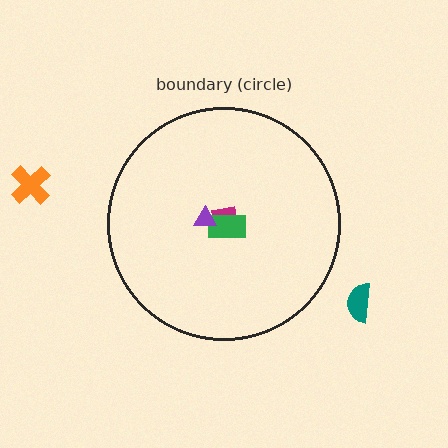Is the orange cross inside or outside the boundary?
Outside.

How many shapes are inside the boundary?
3 inside, 2 outside.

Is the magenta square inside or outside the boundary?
Inside.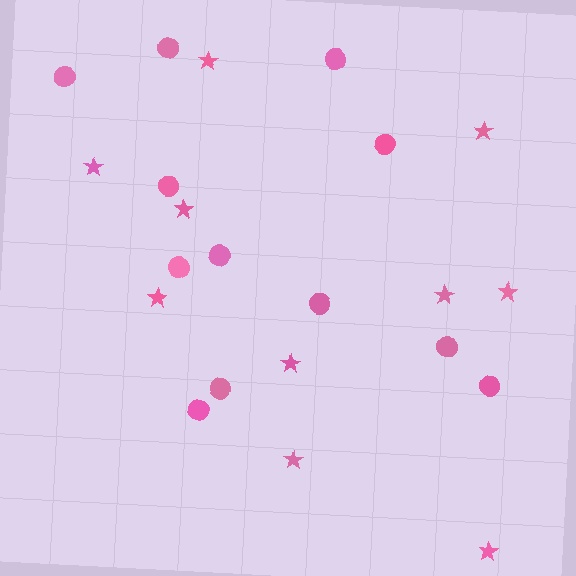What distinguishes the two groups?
There are 2 groups: one group of stars (10) and one group of circles (12).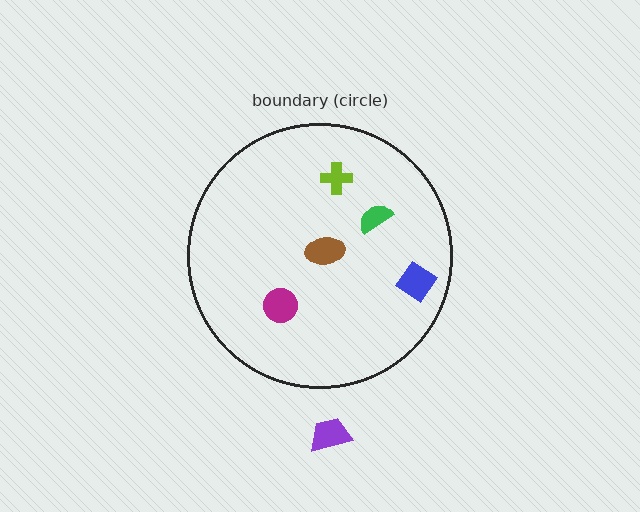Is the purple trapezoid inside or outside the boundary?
Outside.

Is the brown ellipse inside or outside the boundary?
Inside.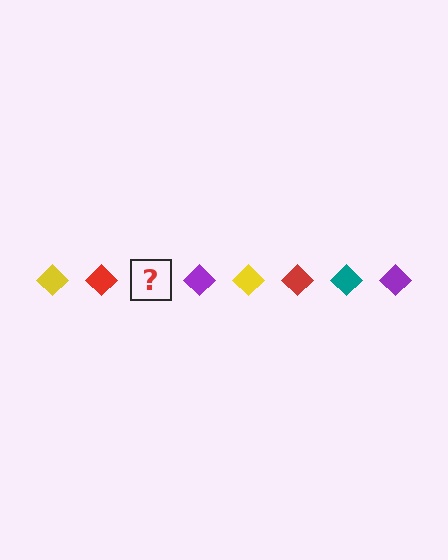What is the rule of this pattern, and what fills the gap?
The rule is that the pattern cycles through yellow, red, teal, purple diamonds. The gap should be filled with a teal diamond.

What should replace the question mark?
The question mark should be replaced with a teal diamond.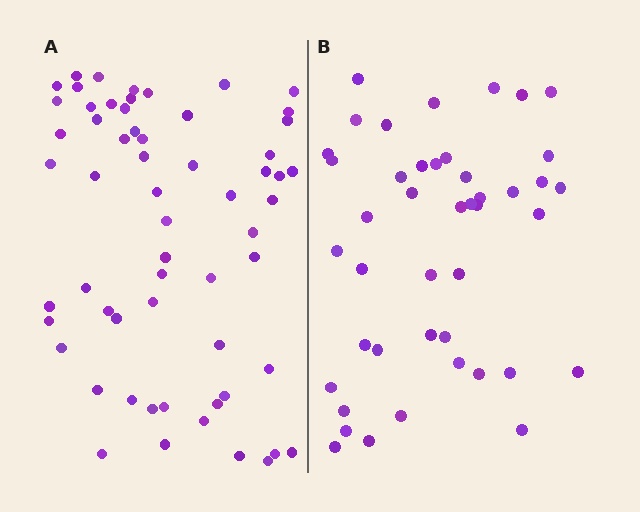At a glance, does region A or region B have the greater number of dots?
Region A (the left region) has more dots.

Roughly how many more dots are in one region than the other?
Region A has approximately 15 more dots than region B.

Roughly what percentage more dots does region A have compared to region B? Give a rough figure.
About 35% more.